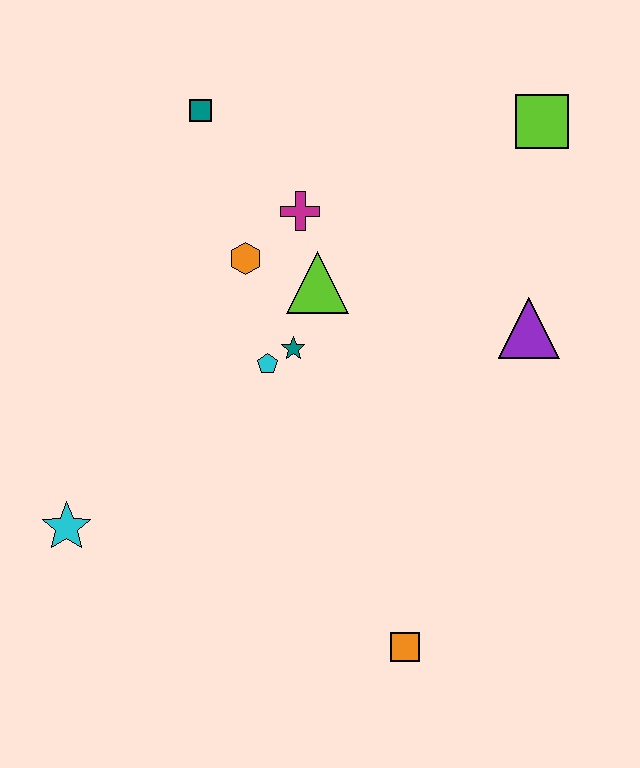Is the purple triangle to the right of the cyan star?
Yes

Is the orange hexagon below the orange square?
No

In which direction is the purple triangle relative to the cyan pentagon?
The purple triangle is to the right of the cyan pentagon.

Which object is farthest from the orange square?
The teal square is farthest from the orange square.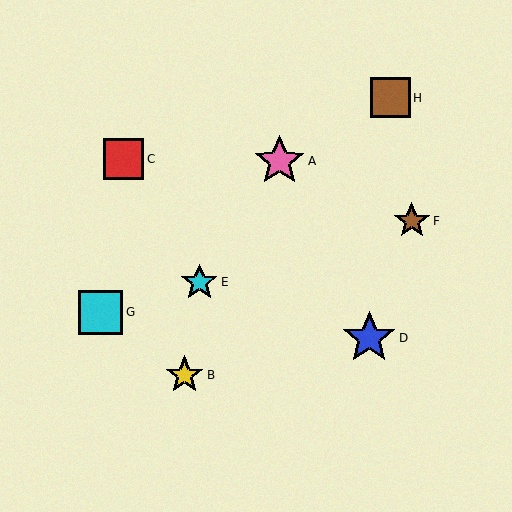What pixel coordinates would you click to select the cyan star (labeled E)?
Click at (199, 282) to select the cyan star E.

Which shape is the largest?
The blue star (labeled D) is the largest.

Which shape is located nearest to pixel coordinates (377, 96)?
The brown square (labeled H) at (390, 98) is nearest to that location.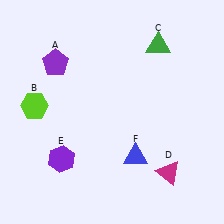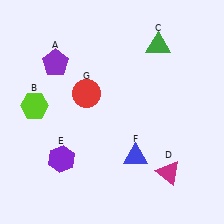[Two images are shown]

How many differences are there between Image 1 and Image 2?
There is 1 difference between the two images.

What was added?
A red circle (G) was added in Image 2.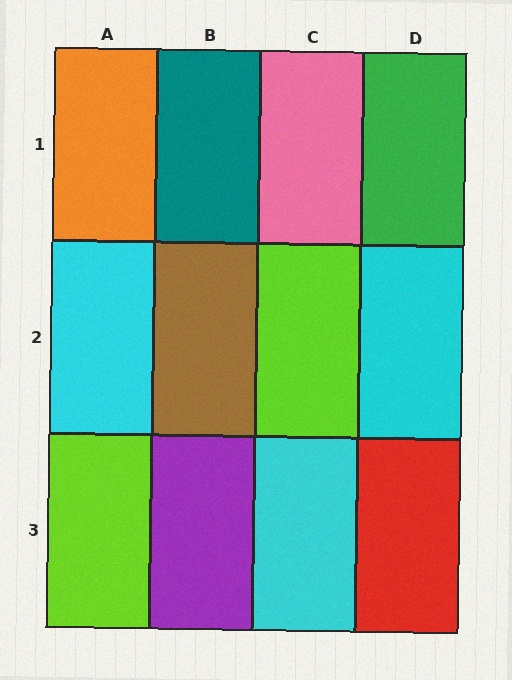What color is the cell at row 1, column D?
Green.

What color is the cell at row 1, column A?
Orange.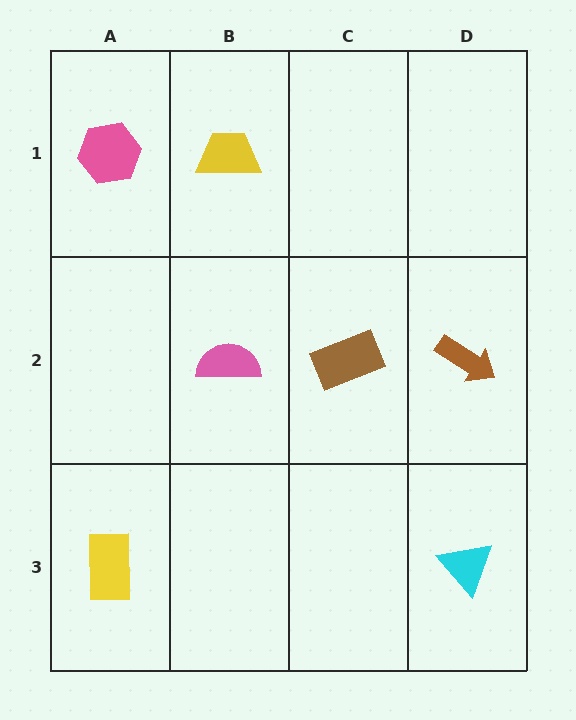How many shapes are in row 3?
2 shapes.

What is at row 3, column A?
A yellow rectangle.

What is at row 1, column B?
A yellow trapezoid.